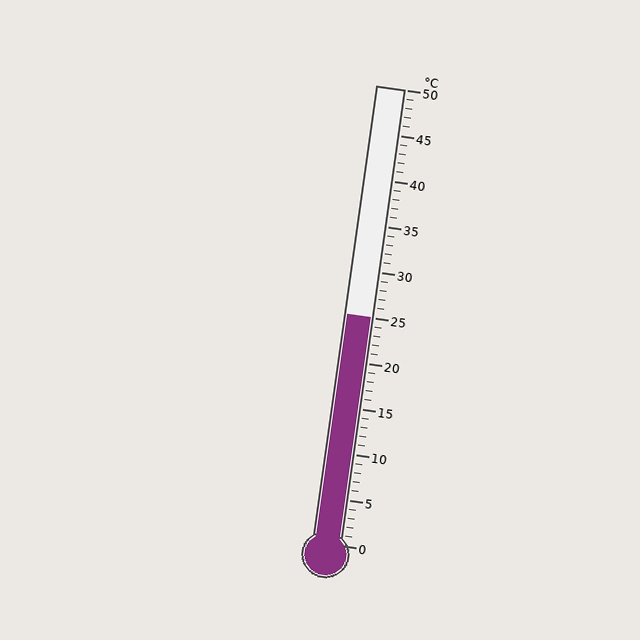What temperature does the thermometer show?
The thermometer shows approximately 25°C.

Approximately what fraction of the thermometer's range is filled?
The thermometer is filled to approximately 50% of its range.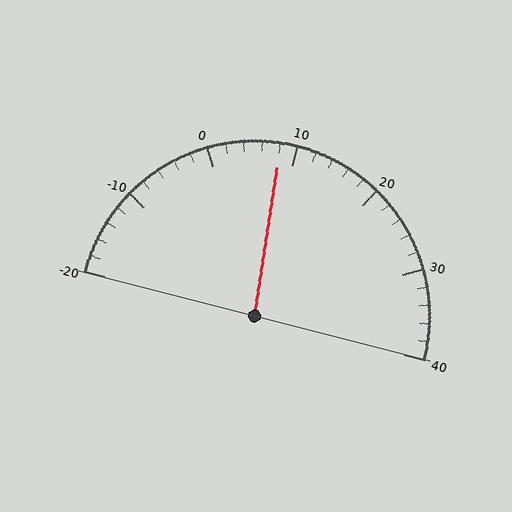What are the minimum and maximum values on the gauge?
The gauge ranges from -20 to 40.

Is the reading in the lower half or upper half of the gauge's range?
The reading is in the lower half of the range (-20 to 40).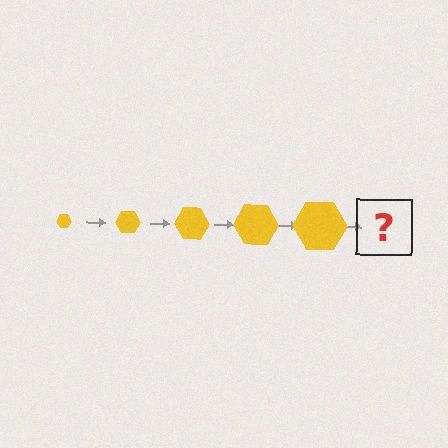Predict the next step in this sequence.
The next step is a yellow hexagon, larger than the previous one.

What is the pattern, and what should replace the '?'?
The pattern is that the hexagon gets progressively larger each step. The '?' should be a yellow hexagon, larger than the previous one.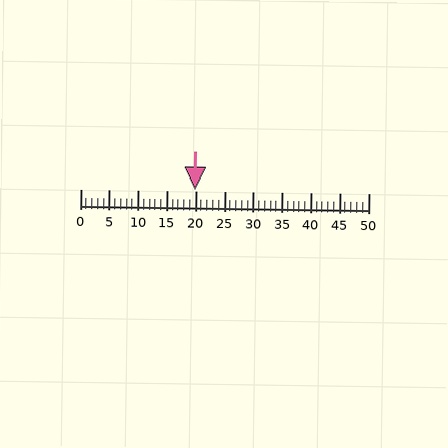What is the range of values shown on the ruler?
The ruler shows values from 0 to 50.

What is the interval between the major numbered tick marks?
The major tick marks are spaced 5 units apart.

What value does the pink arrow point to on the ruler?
The pink arrow points to approximately 20.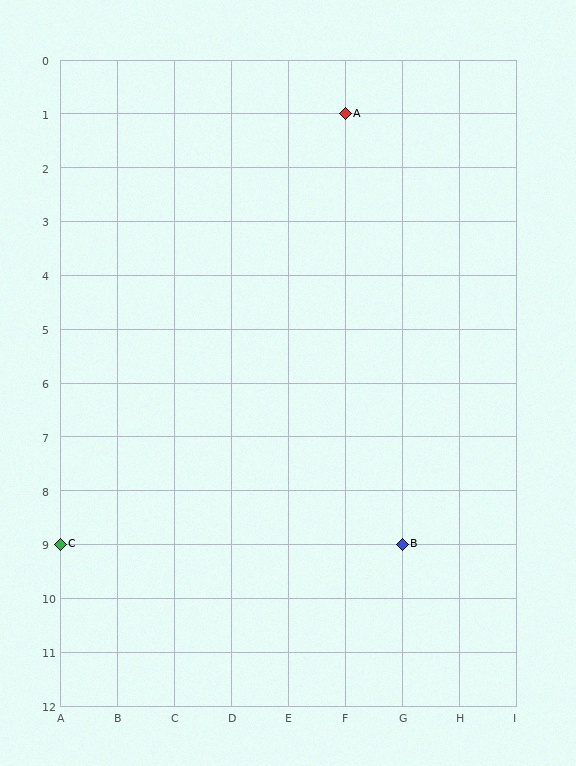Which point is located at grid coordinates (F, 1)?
Point A is at (F, 1).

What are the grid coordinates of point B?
Point B is at grid coordinates (G, 9).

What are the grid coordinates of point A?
Point A is at grid coordinates (F, 1).